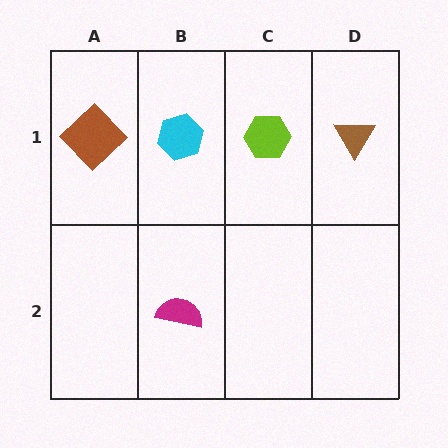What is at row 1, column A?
A brown diamond.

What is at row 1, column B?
A cyan hexagon.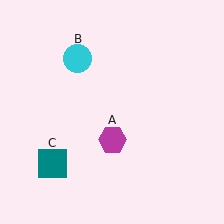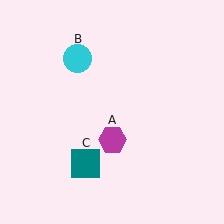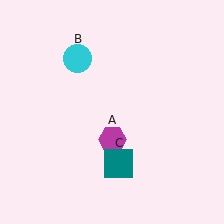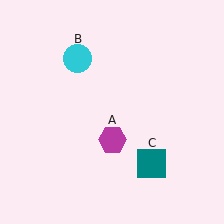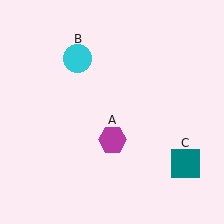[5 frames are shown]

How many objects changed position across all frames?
1 object changed position: teal square (object C).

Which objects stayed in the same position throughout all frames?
Magenta hexagon (object A) and cyan circle (object B) remained stationary.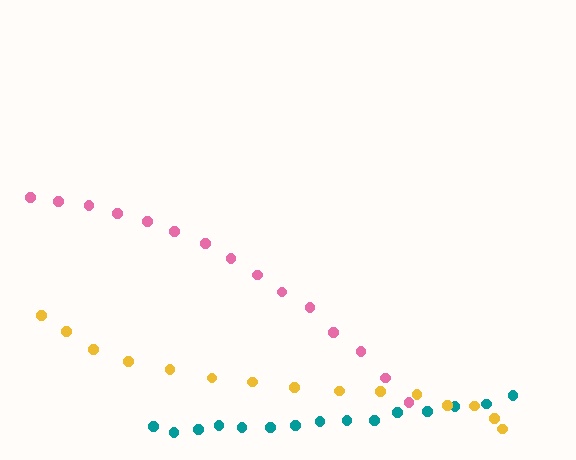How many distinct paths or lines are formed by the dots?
There are 3 distinct paths.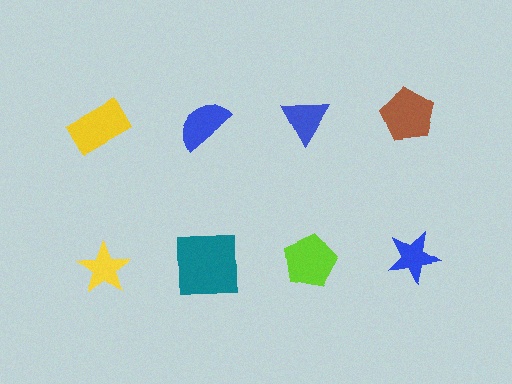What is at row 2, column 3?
A lime pentagon.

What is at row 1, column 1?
A yellow rectangle.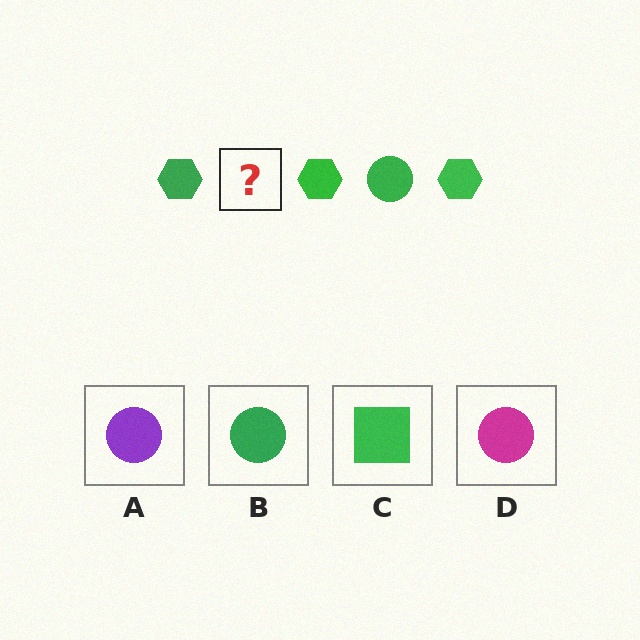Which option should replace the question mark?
Option B.